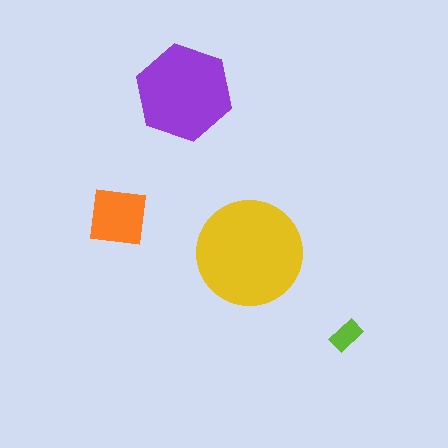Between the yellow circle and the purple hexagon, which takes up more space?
The yellow circle.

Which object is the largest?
The yellow circle.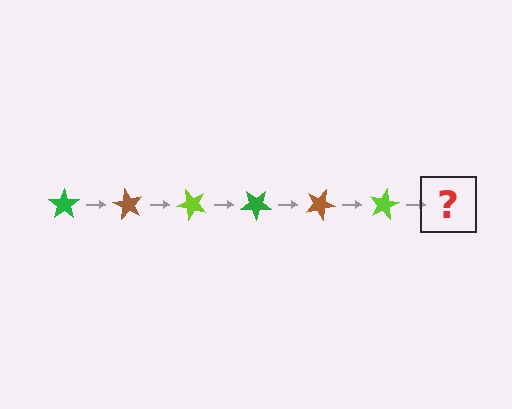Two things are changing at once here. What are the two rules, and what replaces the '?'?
The two rules are that it rotates 60 degrees each step and the color cycles through green, brown, and lime. The '?' should be a green star, rotated 360 degrees from the start.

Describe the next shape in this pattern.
It should be a green star, rotated 360 degrees from the start.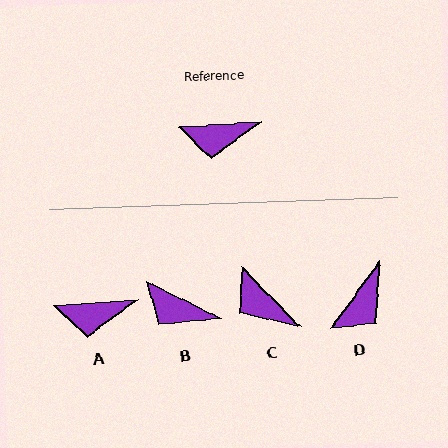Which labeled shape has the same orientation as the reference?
A.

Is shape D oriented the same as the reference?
No, it is off by about 50 degrees.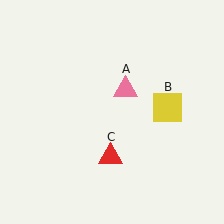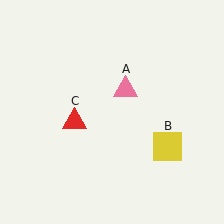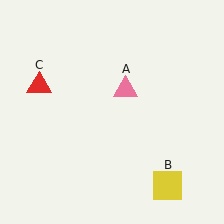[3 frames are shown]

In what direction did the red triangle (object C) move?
The red triangle (object C) moved up and to the left.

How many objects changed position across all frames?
2 objects changed position: yellow square (object B), red triangle (object C).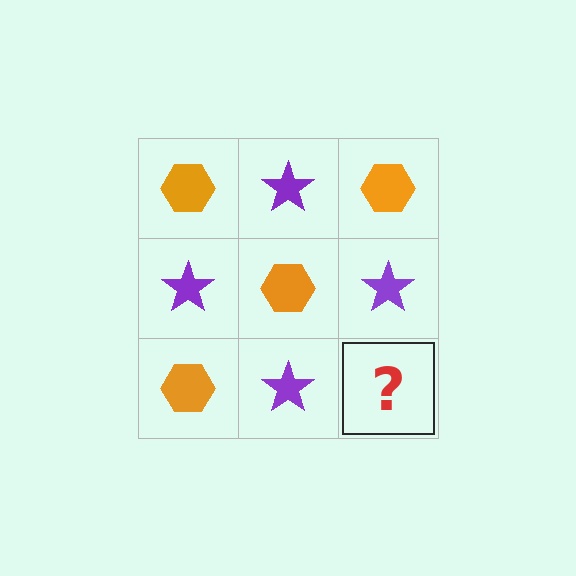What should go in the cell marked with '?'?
The missing cell should contain an orange hexagon.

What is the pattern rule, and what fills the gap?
The rule is that it alternates orange hexagon and purple star in a checkerboard pattern. The gap should be filled with an orange hexagon.